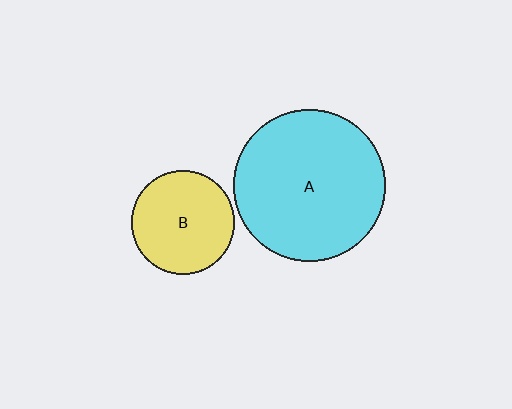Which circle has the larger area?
Circle A (cyan).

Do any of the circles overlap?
No, none of the circles overlap.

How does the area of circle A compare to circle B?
Approximately 2.2 times.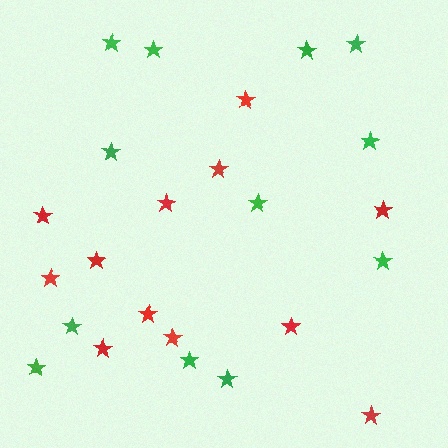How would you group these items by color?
There are 2 groups: one group of red stars (12) and one group of green stars (12).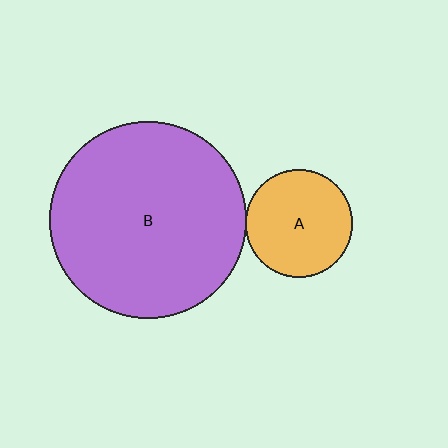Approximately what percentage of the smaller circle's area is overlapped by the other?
Approximately 5%.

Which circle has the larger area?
Circle B (purple).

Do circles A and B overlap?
Yes.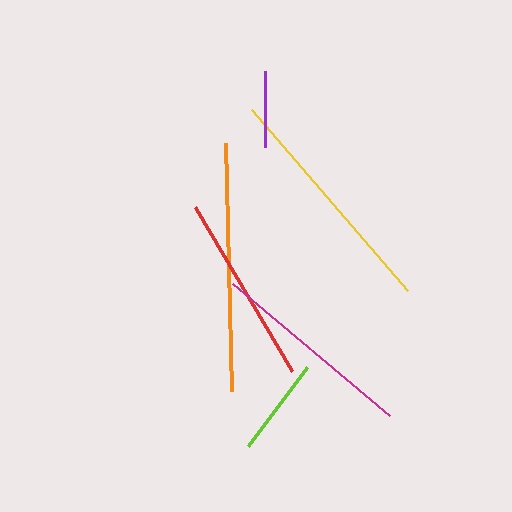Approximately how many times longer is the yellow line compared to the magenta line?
The yellow line is approximately 1.2 times the length of the magenta line.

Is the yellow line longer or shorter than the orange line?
The orange line is longer than the yellow line.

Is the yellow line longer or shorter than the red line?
The yellow line is longer than the red line.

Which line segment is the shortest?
The purple line is the shortest at approximately 76 pixels.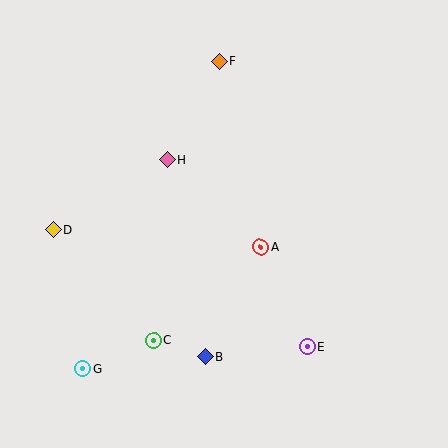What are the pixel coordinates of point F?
Point F is at (220, 61).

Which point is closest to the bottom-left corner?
Point G is closest to the bottom-left corner.